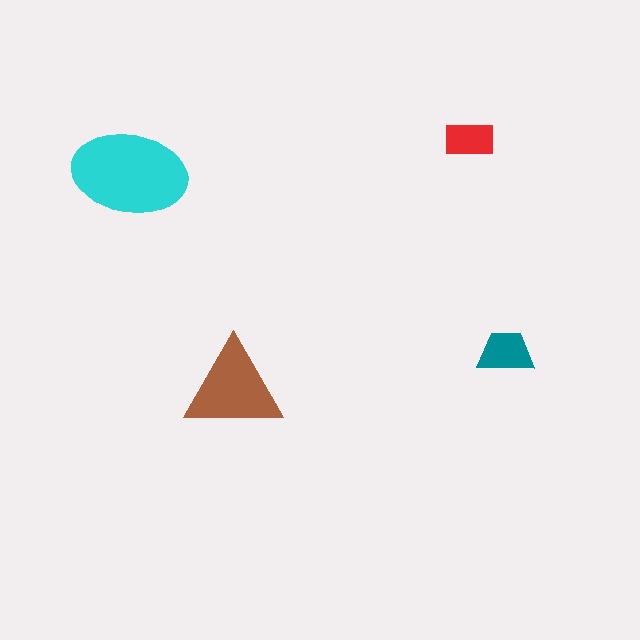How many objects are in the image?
There are 4 objects in the image.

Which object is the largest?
The cyan ellipse.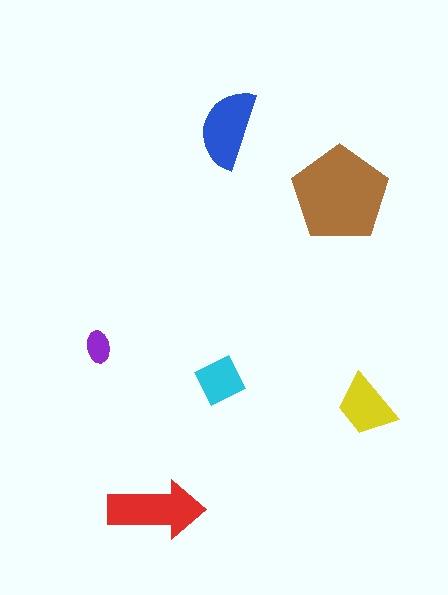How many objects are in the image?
There are 6 objects in the image.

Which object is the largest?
The brown pentagon.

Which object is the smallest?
The purple ellipse.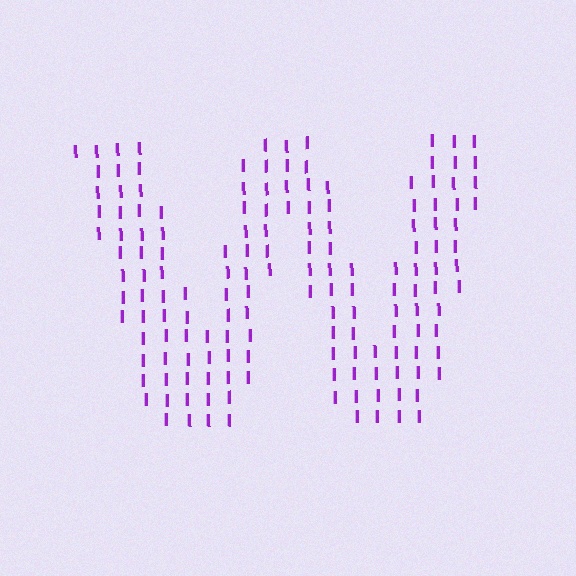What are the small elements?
The small elements are letter I's.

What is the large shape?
The large shape is the letter W.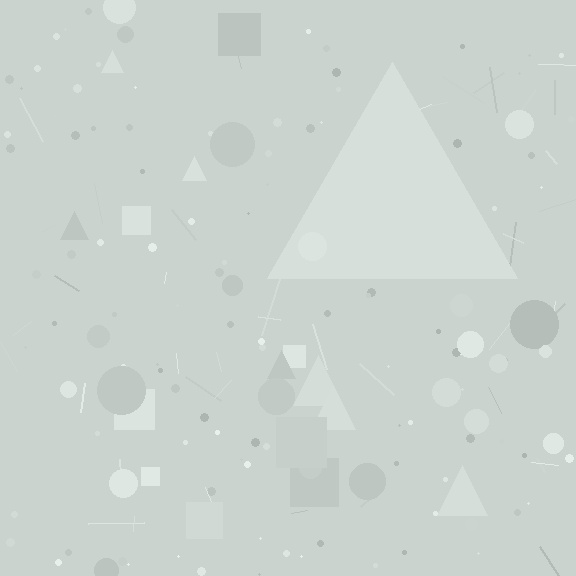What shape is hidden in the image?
A triangle is hidden in the image.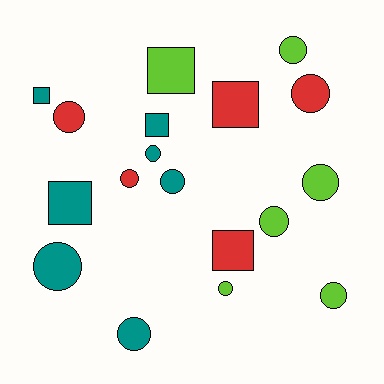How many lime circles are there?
There are 5 lime circles.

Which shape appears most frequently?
Circle, with 12 objects.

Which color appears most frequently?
Teal, with 7 objects.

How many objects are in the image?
There are 18 objects.